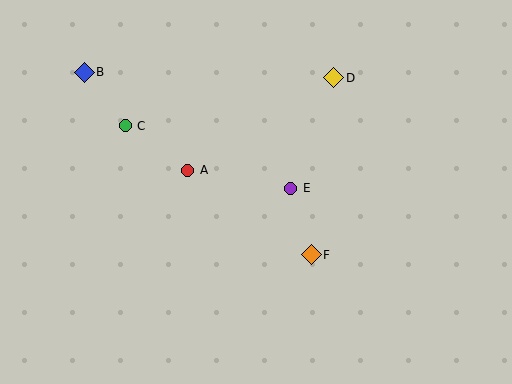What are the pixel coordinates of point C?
Point C is at (125, 126).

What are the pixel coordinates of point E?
Point E is at (291, 188).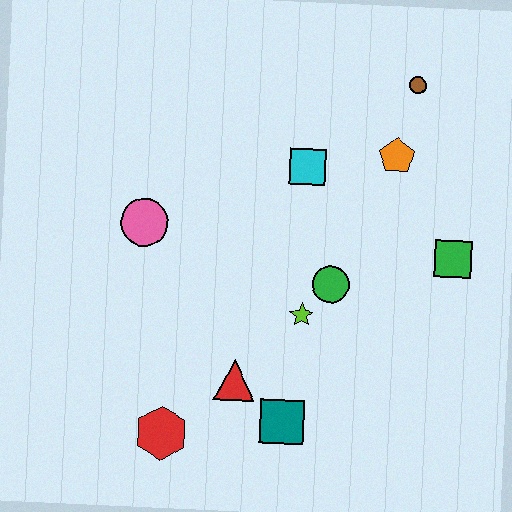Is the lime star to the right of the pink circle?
Yes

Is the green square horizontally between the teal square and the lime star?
No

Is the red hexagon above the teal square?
No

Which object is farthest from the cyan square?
The red hexagon is farthest from the cyan square.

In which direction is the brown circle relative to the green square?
The brown circle is above the green square.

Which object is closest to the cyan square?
The orange pentagon is closest to the cyan square.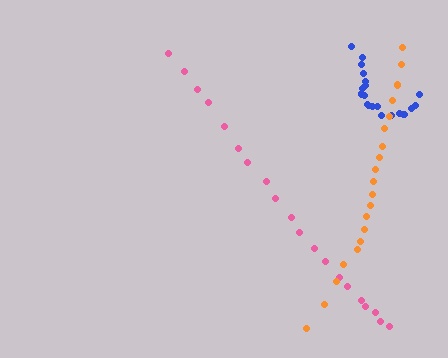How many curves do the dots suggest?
There are 3 distinct paths.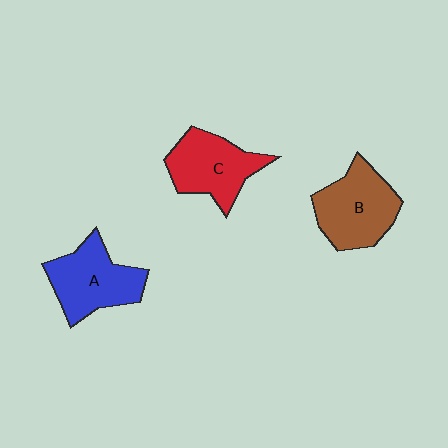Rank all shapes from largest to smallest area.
From largest to smallest: B (brown), A (blue), C (red).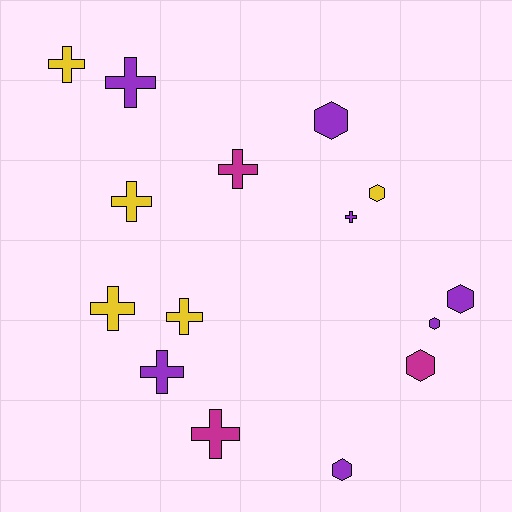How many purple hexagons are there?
There are 4 purple hexagons.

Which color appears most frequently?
Purple, with 7 objects.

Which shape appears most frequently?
Cross, with 9 objects.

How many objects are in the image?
There are 15 objects.